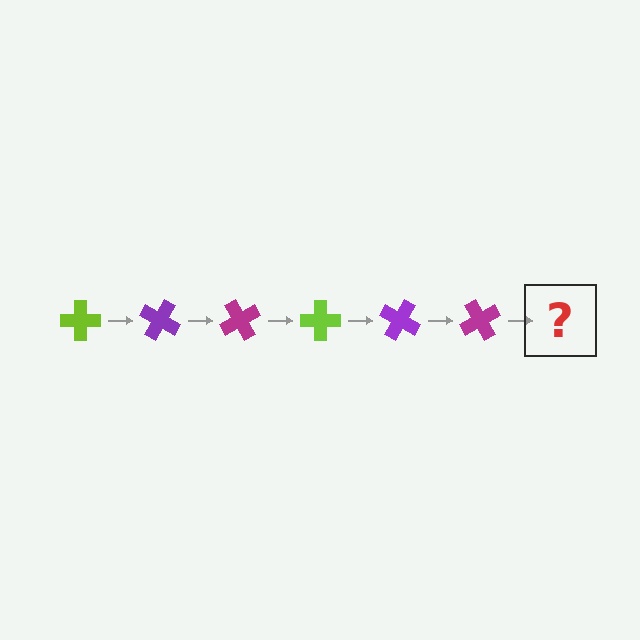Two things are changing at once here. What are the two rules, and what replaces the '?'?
The two rules are that it rotates 30 degrees each step and the color cycles through lime, purple, and magenta. The '?' should be a lime cross, rotated 180 degrees from the start.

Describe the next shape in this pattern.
It should be a lime cross, rotated 180 degrees from the start.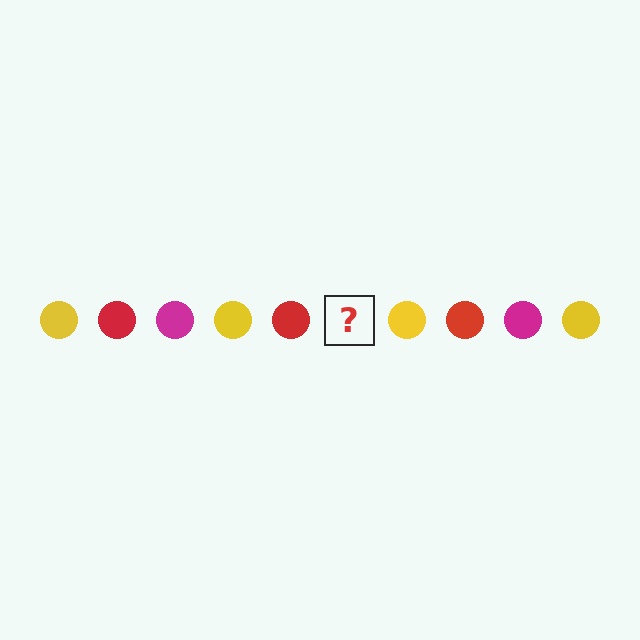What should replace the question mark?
The question mark should be replaced with a magenta circle.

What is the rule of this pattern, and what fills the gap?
The rule is that the pattern cycles through yellow, red, magenta circles. The gap should be filled with a magenta circle.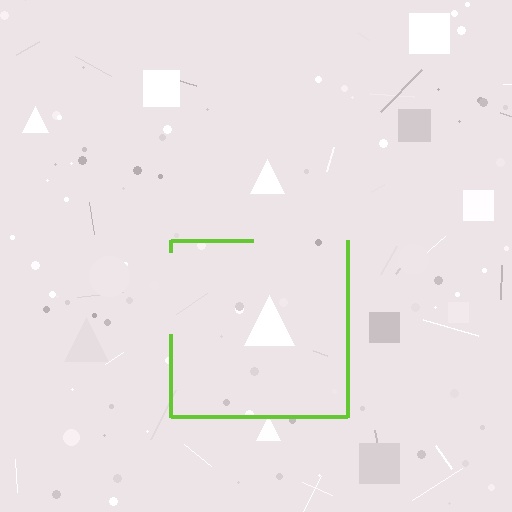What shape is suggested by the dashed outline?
The dashed outline suggests a square.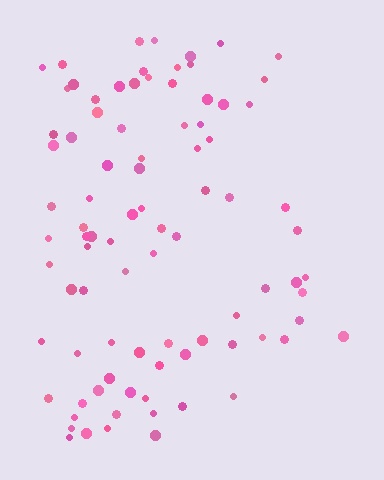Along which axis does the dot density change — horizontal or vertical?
Horizontal.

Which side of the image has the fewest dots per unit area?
The right.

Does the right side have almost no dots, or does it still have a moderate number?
Still a moderate number, just noticeably fewer than the left.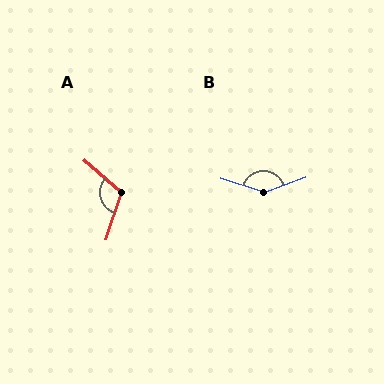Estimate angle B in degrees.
Approximately 143 degrees.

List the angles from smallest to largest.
A (113°), B (143°).